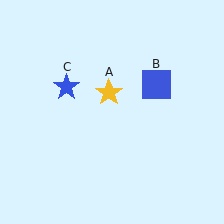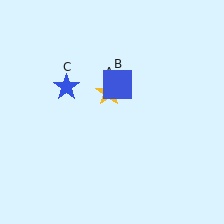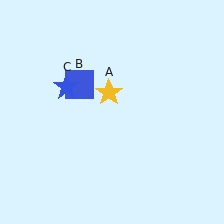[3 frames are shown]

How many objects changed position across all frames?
1 object changed position: blue square (object B).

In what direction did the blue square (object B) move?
The blue square (object B) moved left.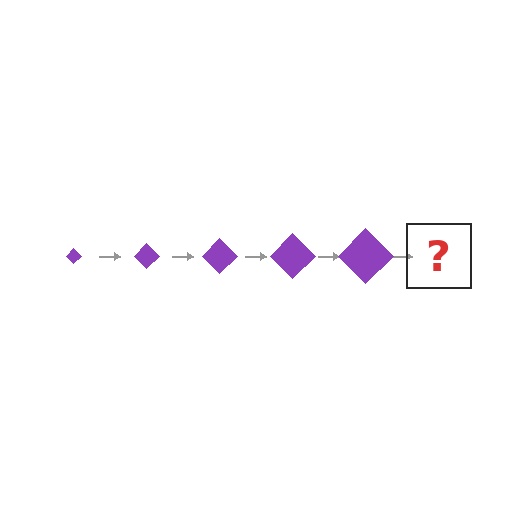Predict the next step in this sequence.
The next step is a purple diamond, larger than the previous one.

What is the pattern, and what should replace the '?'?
The pattern is that the diamond gets progressively larger each step. The '?' should be a purple diamond, larger than the previous one.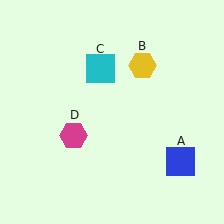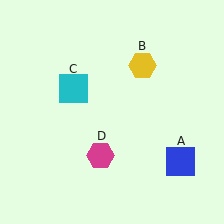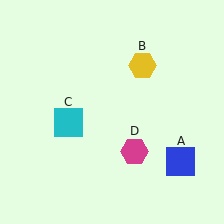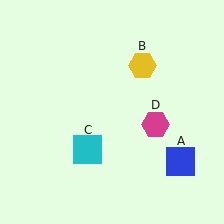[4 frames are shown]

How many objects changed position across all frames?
2 objects changed position: cyan square (object C), magenta hexagon (object D).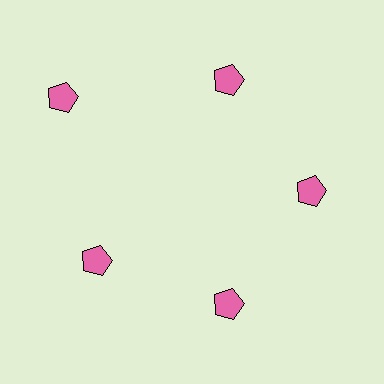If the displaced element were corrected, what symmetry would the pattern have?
It would have 5-fold rotational symmetry — the pattern would map onto itself every 72 degrees.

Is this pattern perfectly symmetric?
No. The 5 pink pentagons are arranged in a ring, but one element near the 10 o'clock position is pushed outward from the center, breaking the 5-fold rotational symmetry.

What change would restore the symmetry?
The symmetry would be restored by moving it inward, back onto the ring so that all 5 pentagons sit at equal angles and equal distance from the center.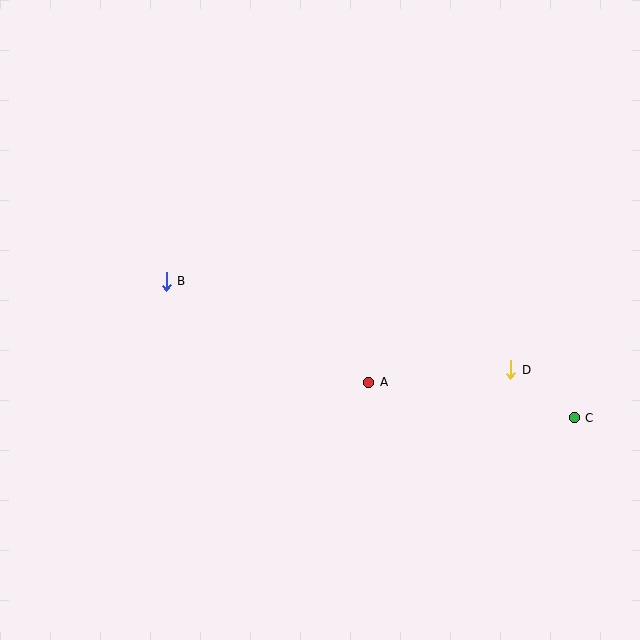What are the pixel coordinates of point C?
Point C is at (574, 418).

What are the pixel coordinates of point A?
Point A is at (369, 382).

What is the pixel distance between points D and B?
The distance between D and B is 356 pixels.